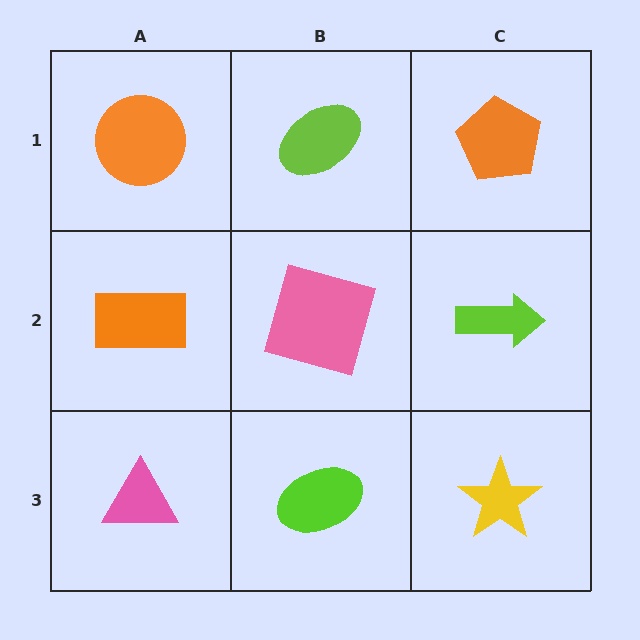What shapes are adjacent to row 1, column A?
An orange rectangle (row 2, column A), a lime ellipse (row 1, column B).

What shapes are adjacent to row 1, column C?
A lime arrow (row 2, column C), a lime ellipse (row 1, column B).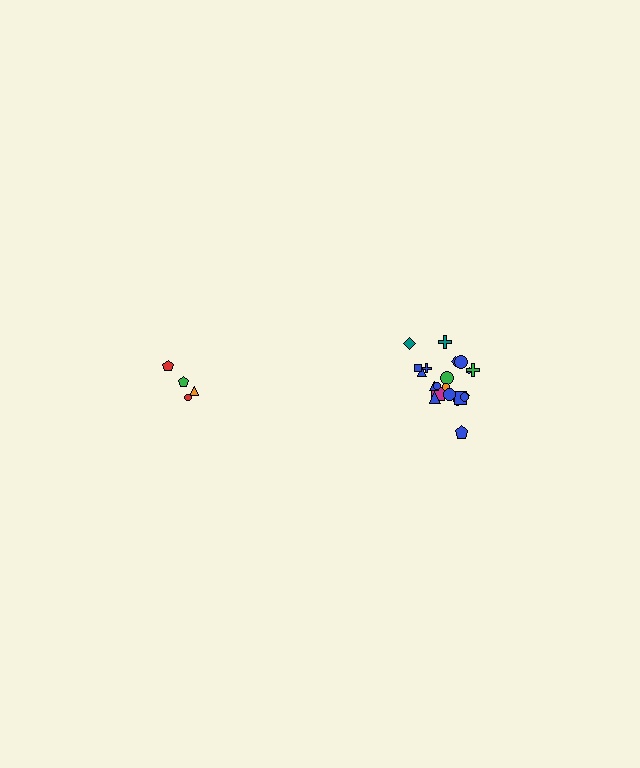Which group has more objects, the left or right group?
The right group.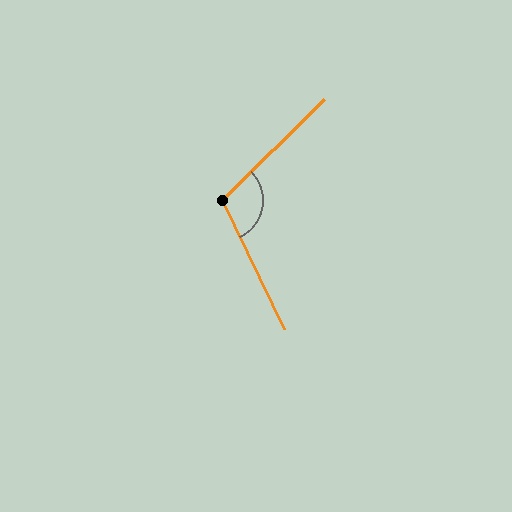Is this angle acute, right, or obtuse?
It is obtuse.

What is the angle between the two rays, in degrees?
Approximately 109 degrees.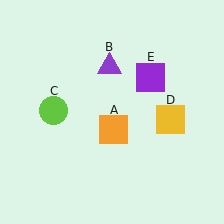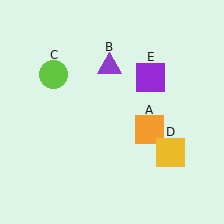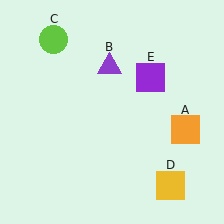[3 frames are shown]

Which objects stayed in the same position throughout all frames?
Purple triangle (object B) and purple square (object E) remained stationary.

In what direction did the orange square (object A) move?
The orange square (object A) moved right.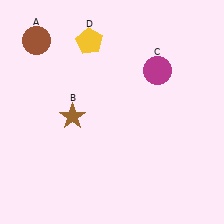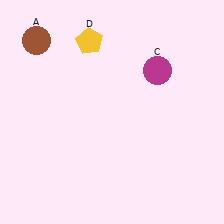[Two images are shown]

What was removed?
The brown star (B) was removed in Image 2.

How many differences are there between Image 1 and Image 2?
There is 1 difference between the two images.